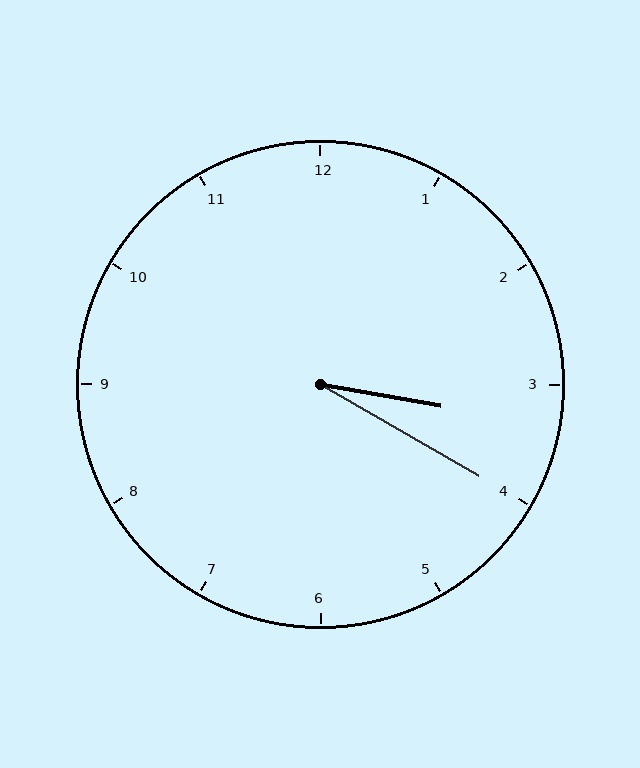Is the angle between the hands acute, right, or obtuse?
It is acute.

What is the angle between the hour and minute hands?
Approximately 20 degrees.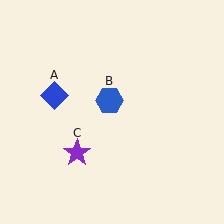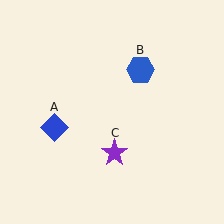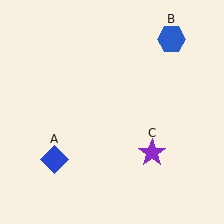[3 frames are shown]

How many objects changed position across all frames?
3 objects changed position: blue diamond (object A), blue hexagon (object B), purple star (object C).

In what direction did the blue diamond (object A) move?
The blue diamond (object A) moved down.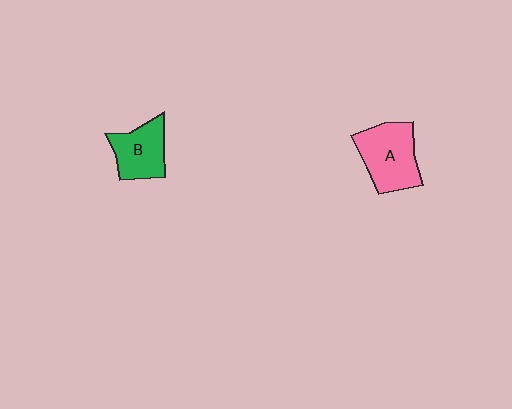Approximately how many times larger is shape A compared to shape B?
Approximately 1.3 times.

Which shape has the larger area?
Shape A (pink).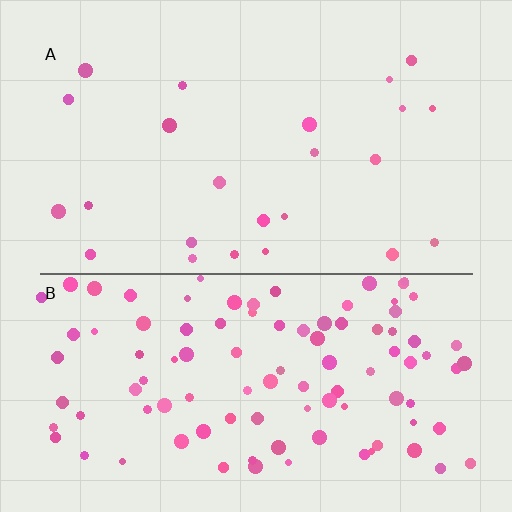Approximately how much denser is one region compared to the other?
Approximately 4.3× — region B over region A.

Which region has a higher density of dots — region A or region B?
B (the bottom).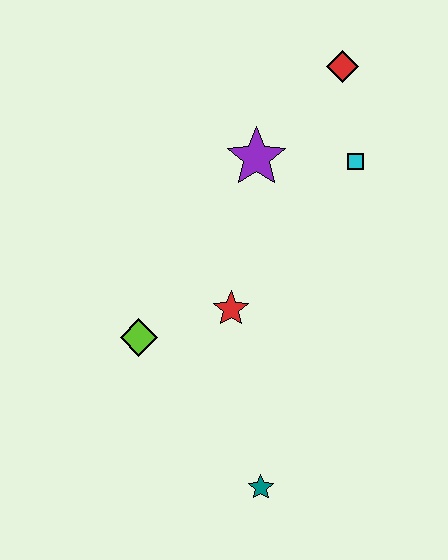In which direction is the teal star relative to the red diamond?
The teal star is below the red diamond.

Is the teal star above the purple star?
No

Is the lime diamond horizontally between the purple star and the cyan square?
No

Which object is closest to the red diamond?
The cyan square is closest to the red diamond.